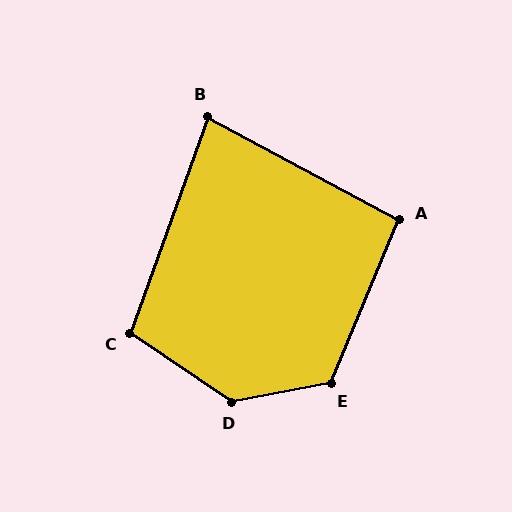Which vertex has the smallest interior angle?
B, at approximately 81 degrees.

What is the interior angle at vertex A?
Approximately 96 degrees (obtuse).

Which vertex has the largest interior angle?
D, at approximately 135 degrees.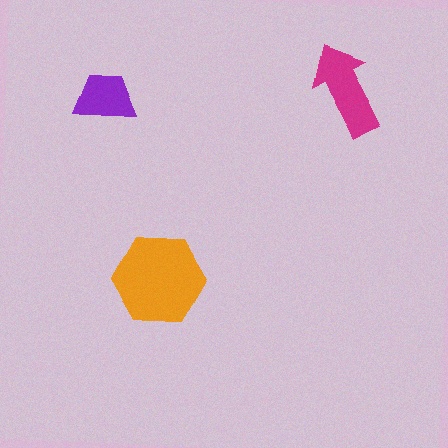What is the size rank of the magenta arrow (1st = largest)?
2nd.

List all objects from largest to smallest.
The orange hexagon, the magenta arrow, the purple trapezoid.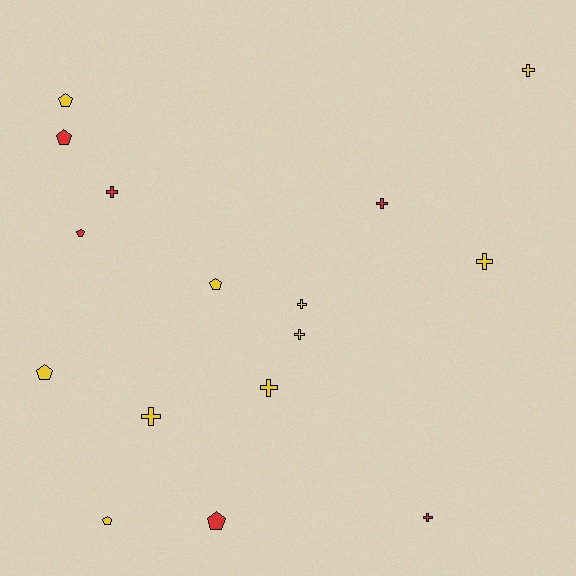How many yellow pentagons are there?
There are 4 yellow pentagons.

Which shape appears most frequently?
Cross, with 9 objects.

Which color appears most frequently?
Yellow, with 10 objects.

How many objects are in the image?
There are 16 objects.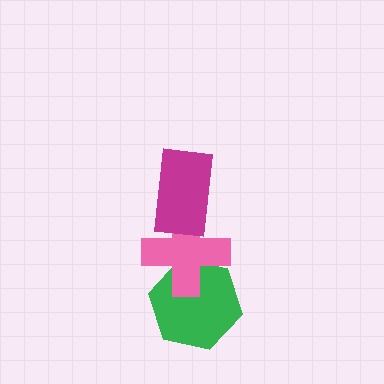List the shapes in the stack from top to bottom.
From top to bottom: the magenta rectangle, the pink cross, the green hexagon.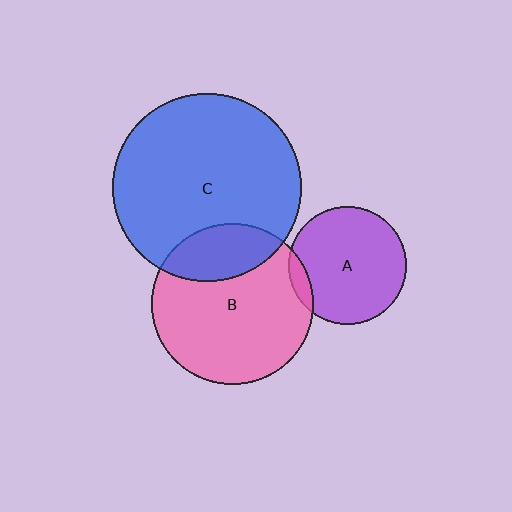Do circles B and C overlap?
Yes.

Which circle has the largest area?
Circle C (blue).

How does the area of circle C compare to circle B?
Approximately 1.4 times.